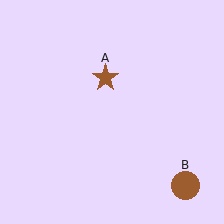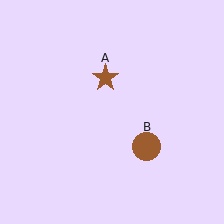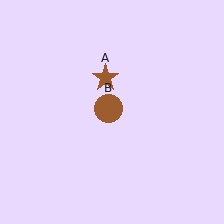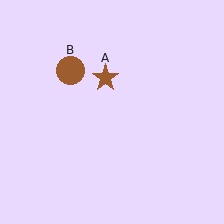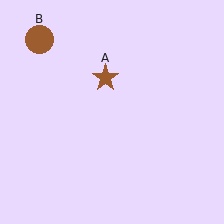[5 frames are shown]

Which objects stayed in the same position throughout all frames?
Brown star (object A) remained stationary.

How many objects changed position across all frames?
1 object changed position: brown circle (object B).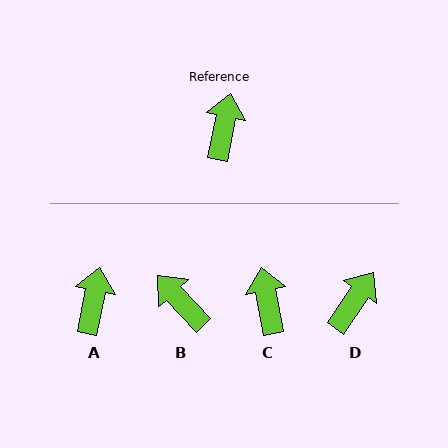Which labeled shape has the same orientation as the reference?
A.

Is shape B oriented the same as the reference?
No, it is off by about 54 degrees.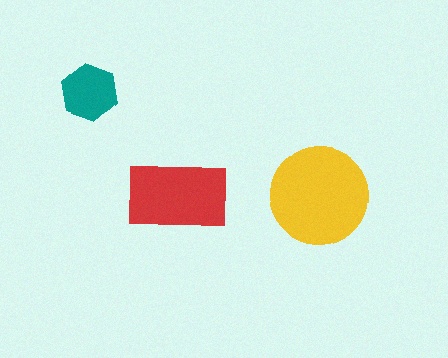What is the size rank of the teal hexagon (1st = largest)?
3rd.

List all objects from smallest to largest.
The teal hexagon, the red rectangle, the yellow circle.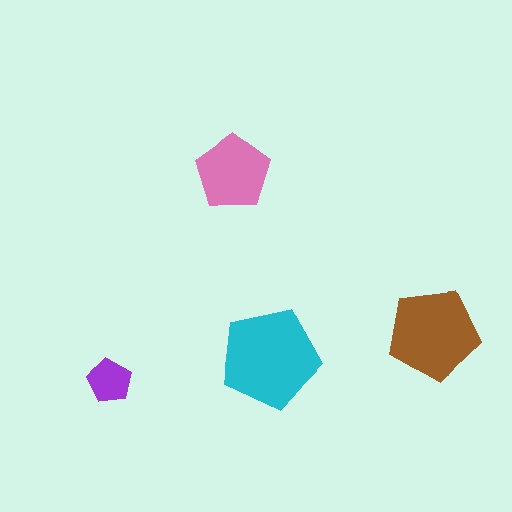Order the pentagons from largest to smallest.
the cyan one, the brown one, the pink one, the purple one.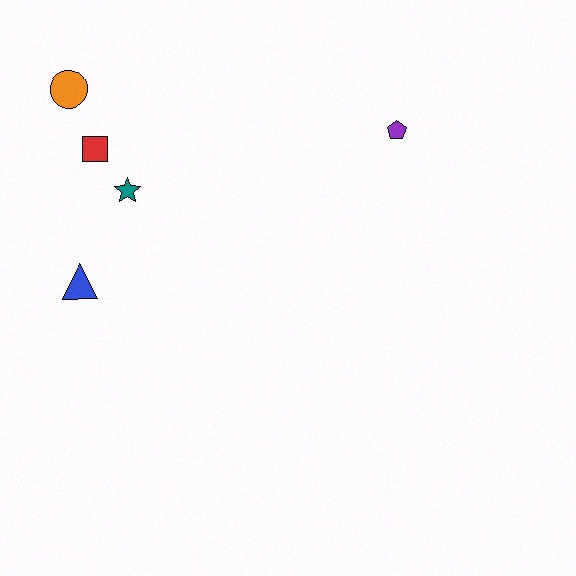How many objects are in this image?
There are 5 objects.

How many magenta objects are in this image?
There are no magenta objects.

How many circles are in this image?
There is 1 circle.